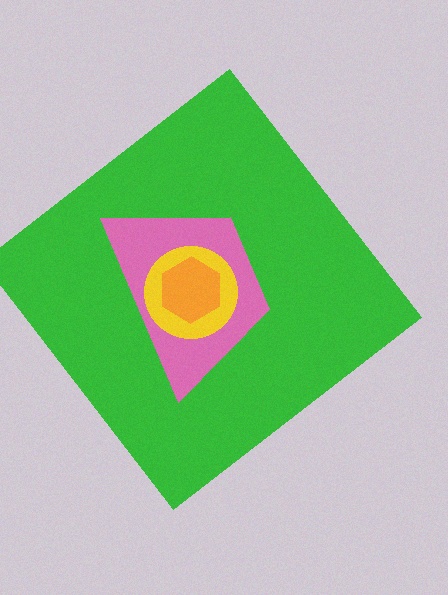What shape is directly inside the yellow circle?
The orange hexagon.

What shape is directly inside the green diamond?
The pink trapezoid.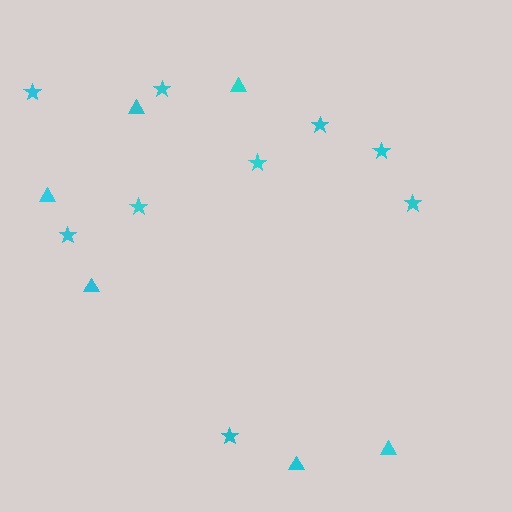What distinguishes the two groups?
There are 2 groups: one group of stars (9) and one group of triangles (6).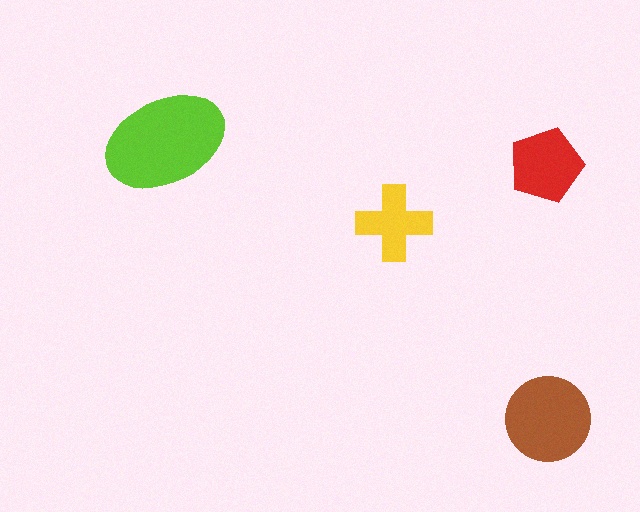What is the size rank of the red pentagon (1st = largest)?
3rd.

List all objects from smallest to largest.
The yellow cross, the red pentagon, the brown circle, the lime ellipse.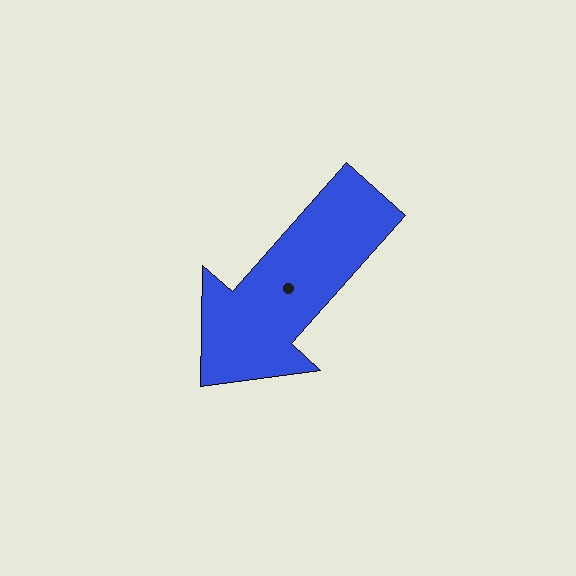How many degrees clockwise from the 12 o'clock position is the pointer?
Approximately 222 degrees.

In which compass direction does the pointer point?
Southwest.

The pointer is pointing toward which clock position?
Roughly 7 o'clock.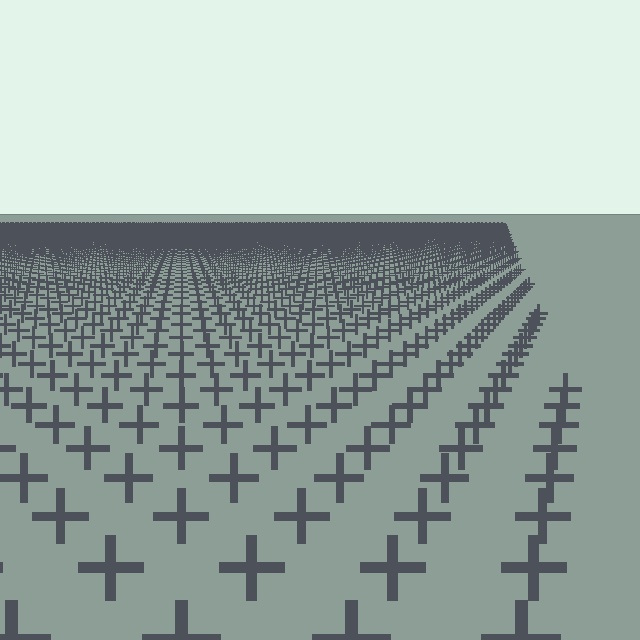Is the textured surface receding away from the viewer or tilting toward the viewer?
The surface is receding away from the viewer. Texture elements get smaller and denser toward the top.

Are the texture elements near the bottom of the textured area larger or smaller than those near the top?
Larger. Near the bottom, elements are closer to the viewer and appear at a bigger on-screen size.